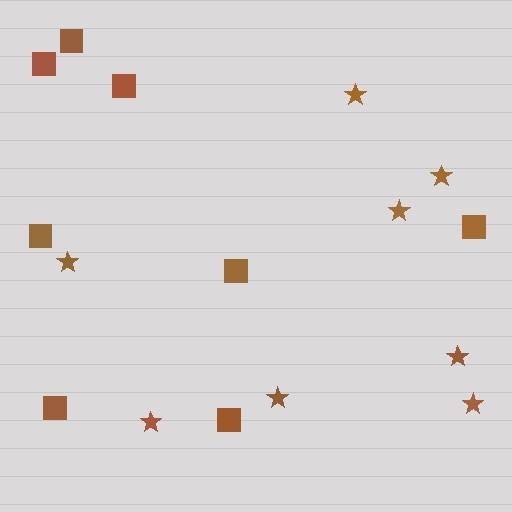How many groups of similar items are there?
There are 2 groups: one group of stars (8) and one group of squares (8).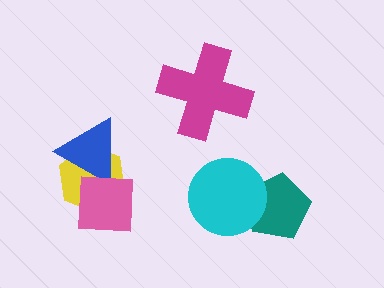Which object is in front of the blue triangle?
The pink square is in front of the blue triangle.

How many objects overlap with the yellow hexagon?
2 objects overlap with the yellow hexagon.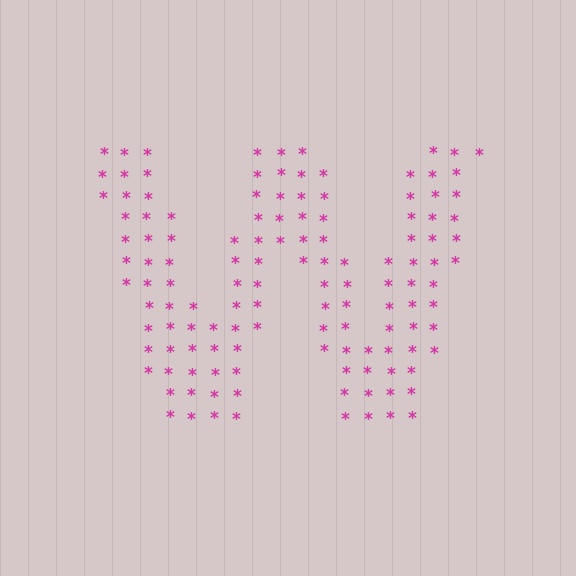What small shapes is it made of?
It is made of small asterisks.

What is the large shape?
The large shape is the letter W.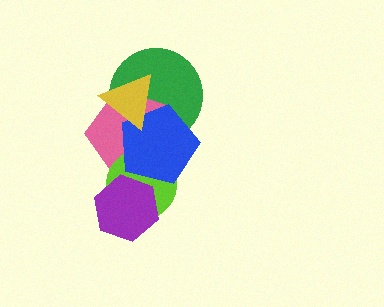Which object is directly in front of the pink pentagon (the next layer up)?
The lime circle is directly in front of the pink pentagon.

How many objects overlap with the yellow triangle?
3 objects overlap with the yellow triangle.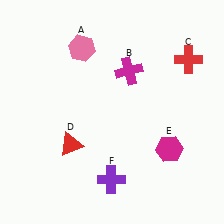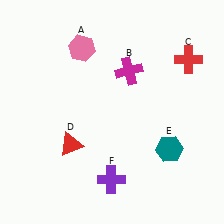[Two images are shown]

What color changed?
The hexagon (E) changed from magenta in Image 1 to teal in Image 2.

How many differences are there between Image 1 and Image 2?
There is 1 difference between the two images.